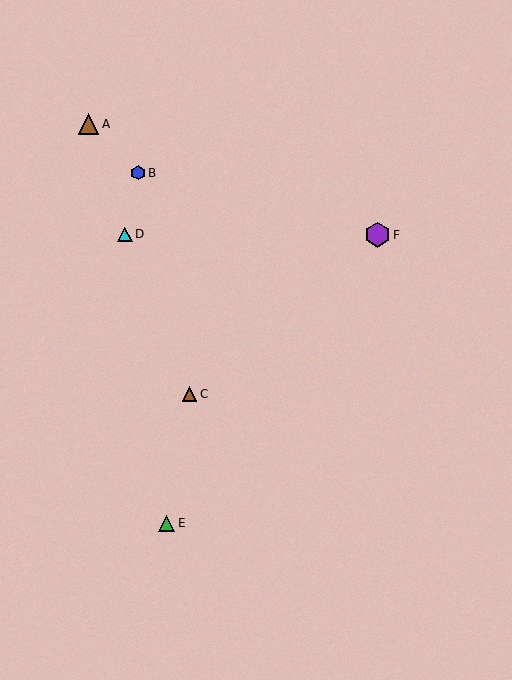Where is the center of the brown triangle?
The center of the brown triangle is at (88, 124).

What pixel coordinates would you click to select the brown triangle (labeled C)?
Click at (190, 394) to select the brown triangle C.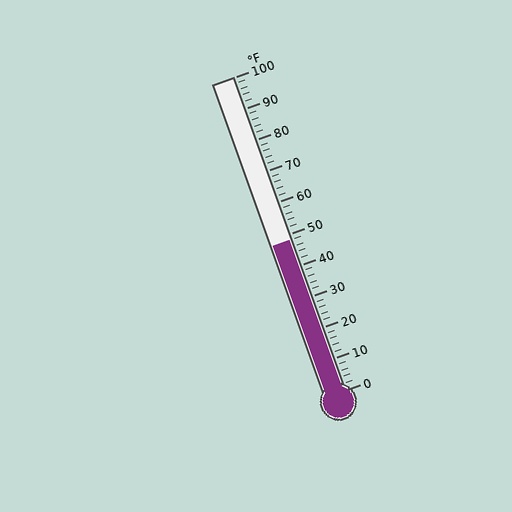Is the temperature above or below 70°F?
The temperature is below 70°F.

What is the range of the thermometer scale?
The thermometer scale ranges from 0°F to 100°F.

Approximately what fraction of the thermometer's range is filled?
The thermometer is filled to approximately 50% of its range.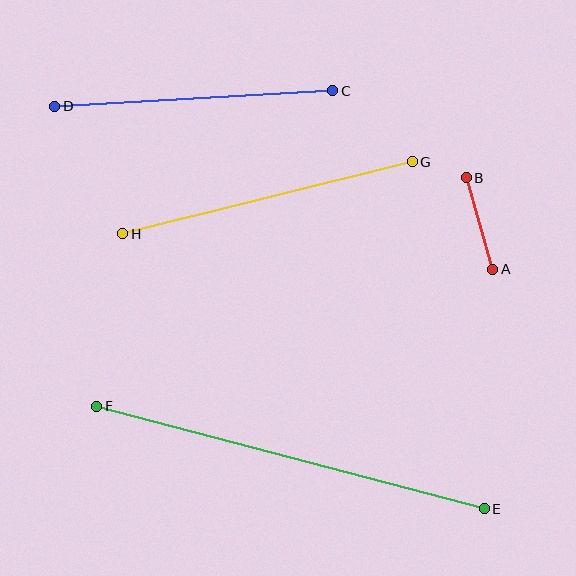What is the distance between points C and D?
The distance is approximately 279 pixels.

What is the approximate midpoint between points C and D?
The midpoint is at approximately (194, 99) pixels.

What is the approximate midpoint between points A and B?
The midpoint is at approximately (480, 223) pixels.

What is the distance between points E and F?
The distance is approximately 401 pixels.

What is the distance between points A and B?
The distance is approximately 95 pixels.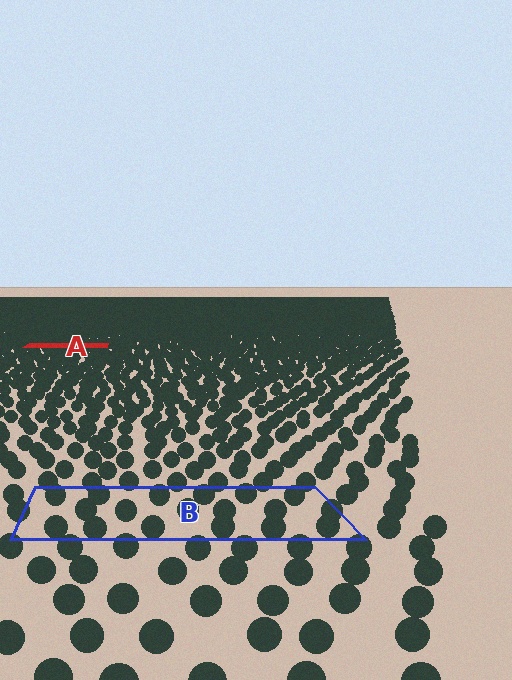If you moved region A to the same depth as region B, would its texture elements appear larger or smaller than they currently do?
They would appear larger. At a closer depth, the same texture elements are projected at a bigger on-screen size.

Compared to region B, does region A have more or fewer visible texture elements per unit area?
Region A has more texture elements per unit area — they are packed more densely because it is farther away.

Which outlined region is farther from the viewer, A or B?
Region A is farther from the viewer — the texture elements inside it appear smaller and more densely packed.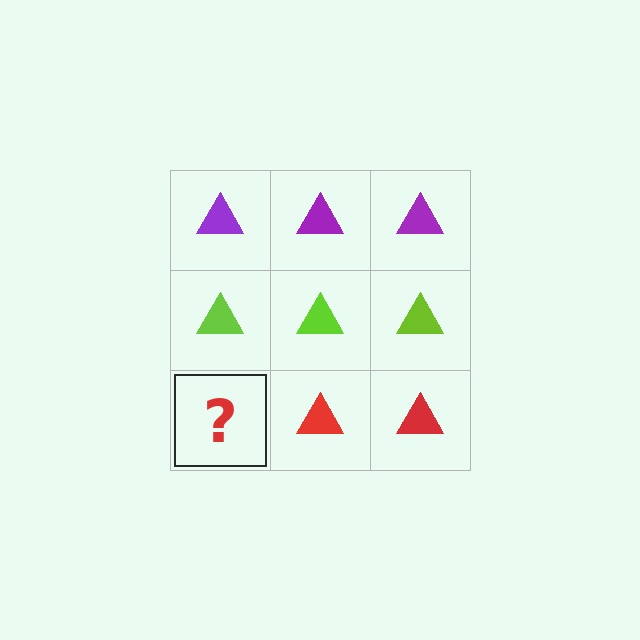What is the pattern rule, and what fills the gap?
The rule is that each row has a consistent color. The gap should be filled with a red triangle.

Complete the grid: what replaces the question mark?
The question mark should be replaced with a red triangle.